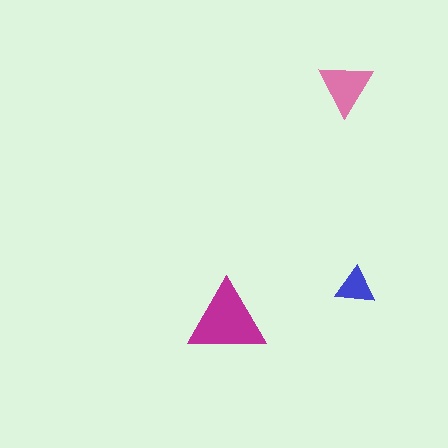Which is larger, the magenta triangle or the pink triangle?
The magenta one.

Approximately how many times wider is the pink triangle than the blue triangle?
About 1.5 times wider.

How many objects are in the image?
There are 3 objects in the image.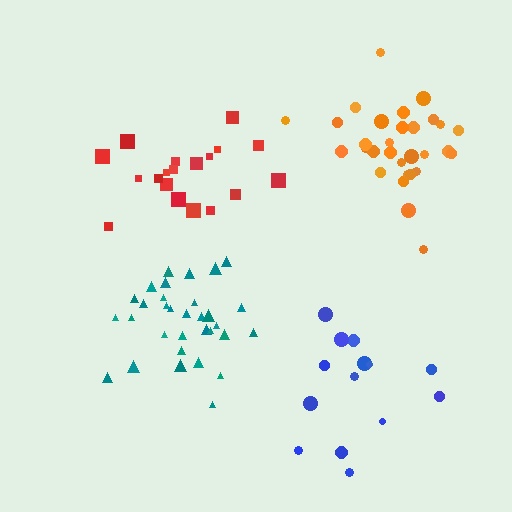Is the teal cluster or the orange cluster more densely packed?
Orange.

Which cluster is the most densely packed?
Orange.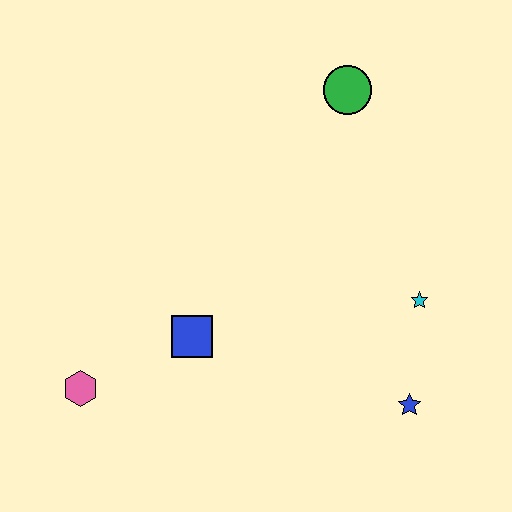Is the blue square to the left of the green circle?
Yes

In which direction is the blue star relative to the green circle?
The blue star is below the green circle.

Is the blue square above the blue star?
Yes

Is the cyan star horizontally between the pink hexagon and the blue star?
No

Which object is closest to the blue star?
The cyan star is closest to the blue star.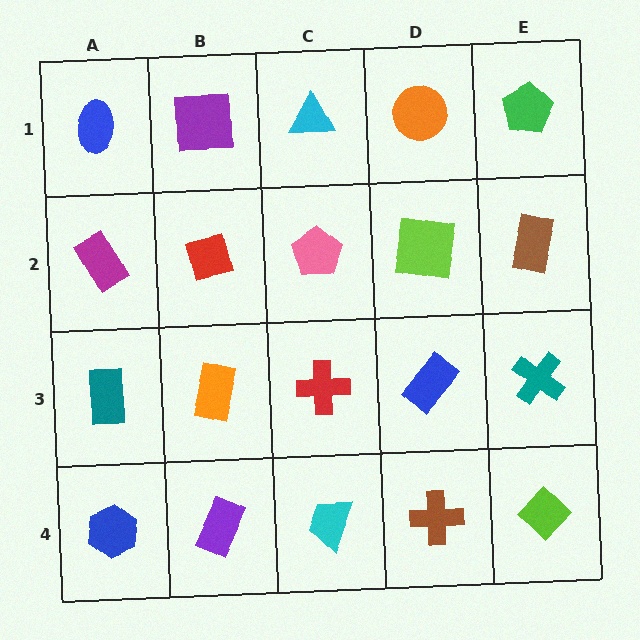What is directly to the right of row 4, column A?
A purple rectangle.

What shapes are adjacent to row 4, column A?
A teal rectangle (row 3, column A), a purple rectangle (row 4, column B).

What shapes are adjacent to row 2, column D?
An orange circle (row 1, column D), a blue rectangle (row 3, column D), a pink pentagon (row 2, column C), a brown rectangle (row 2, column E).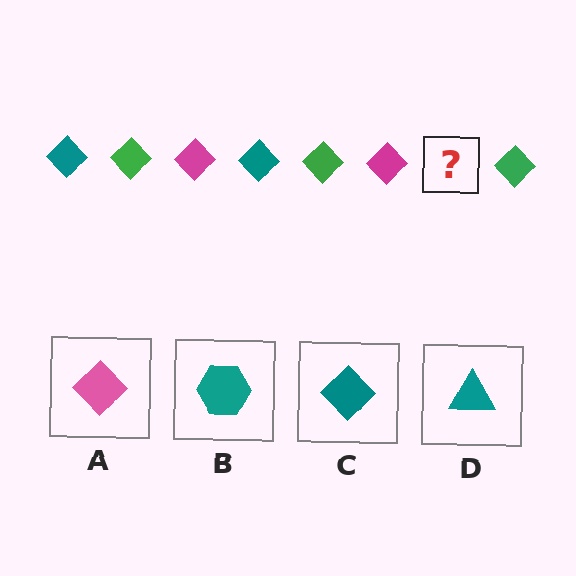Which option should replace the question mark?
Option C.